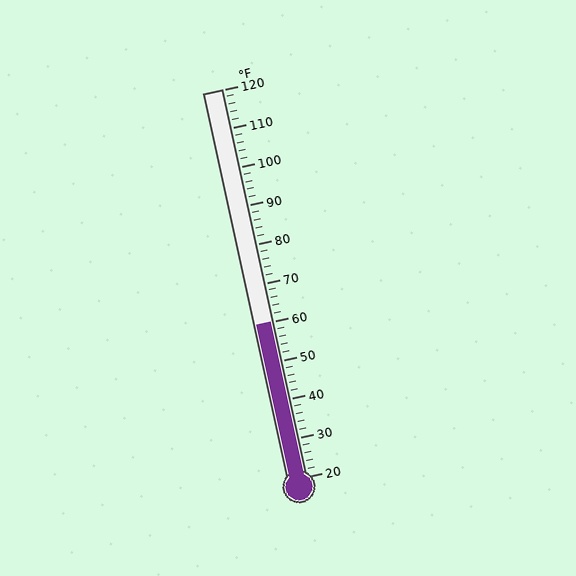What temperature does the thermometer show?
The thermometer shows approximately 60°F.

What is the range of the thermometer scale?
The thermometer scale ranges from 20°F to 120°F.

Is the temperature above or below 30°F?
The temperature is above 30°F.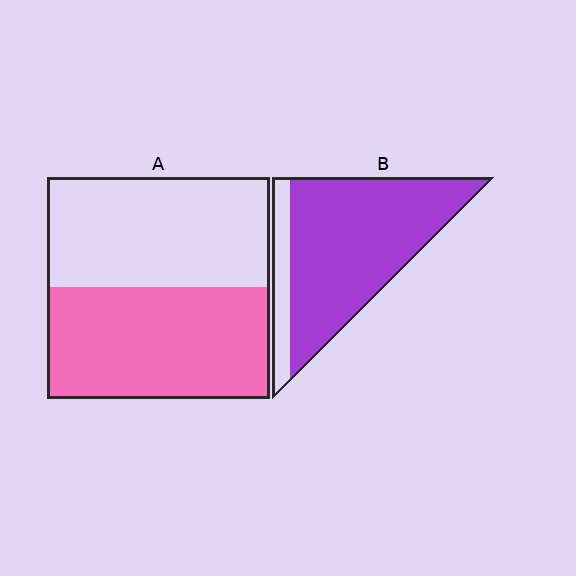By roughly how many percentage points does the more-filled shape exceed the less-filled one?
By roughly 35 percentage points (B over A).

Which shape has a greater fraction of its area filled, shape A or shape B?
Shape B.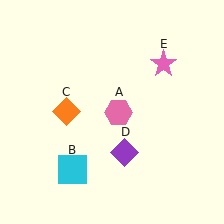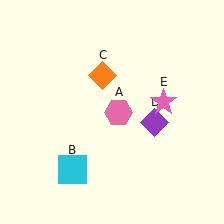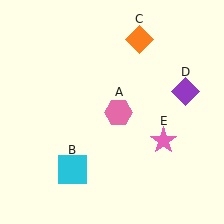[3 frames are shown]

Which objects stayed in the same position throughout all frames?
Pink hexagon (object A) and cyan square (object B) remained stationary.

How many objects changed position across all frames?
3 objects changed position: orange diamond (object C), purple diamond (object D), pink star (object E).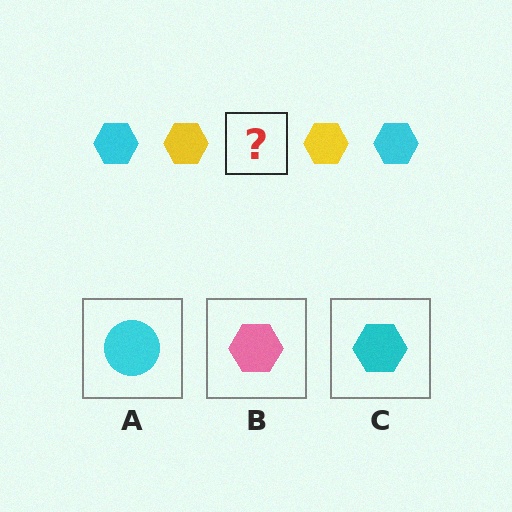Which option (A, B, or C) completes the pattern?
C.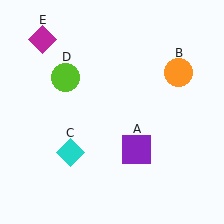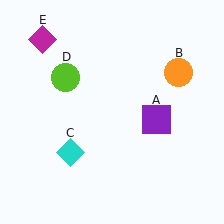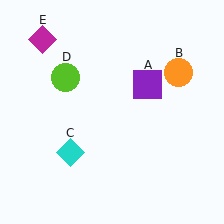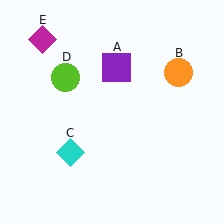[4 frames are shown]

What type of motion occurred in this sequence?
The purple square (object A) rotated counterclockwise around the center of the scene.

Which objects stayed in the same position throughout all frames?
Orange circle (object B) and cyan diamond (object C) and lime circle (object D) and magenta diamond (object E) remained stationary.